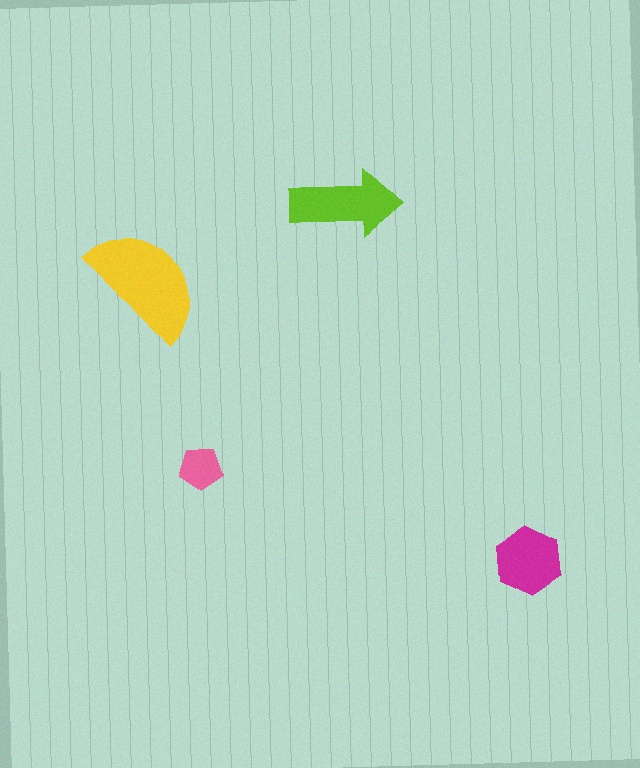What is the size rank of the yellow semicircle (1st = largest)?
1st.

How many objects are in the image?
There are 4 objects in the image.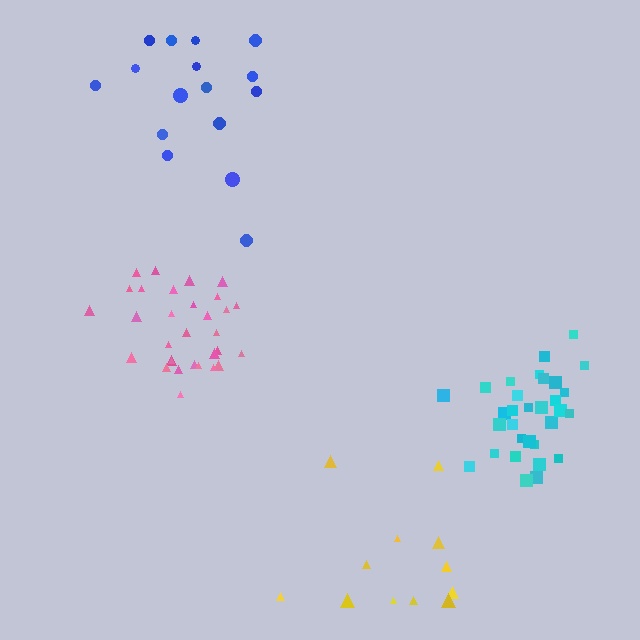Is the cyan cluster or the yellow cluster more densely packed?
Cyan.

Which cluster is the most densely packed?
Pink.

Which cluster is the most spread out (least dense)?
Yellow.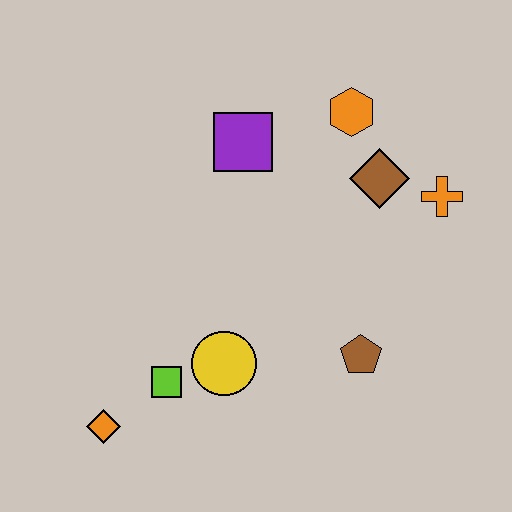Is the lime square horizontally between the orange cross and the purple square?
No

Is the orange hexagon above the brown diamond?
Yes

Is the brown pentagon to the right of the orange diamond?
Yes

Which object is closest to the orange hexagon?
The brown diamond is closest to the orange hexagon.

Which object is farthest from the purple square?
The orange diamond is farthest from the purple square.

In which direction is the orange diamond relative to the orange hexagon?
The orange diamond is below the orange hexagon.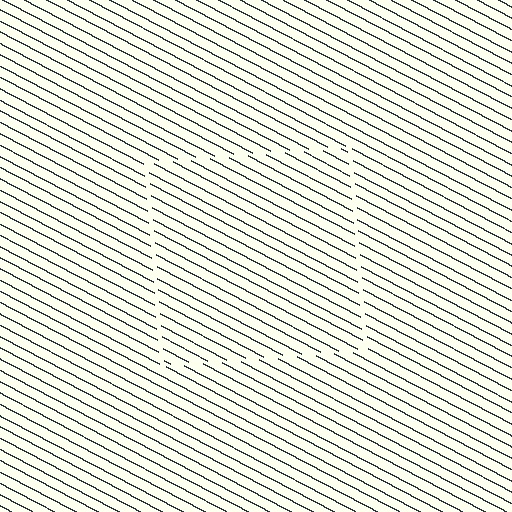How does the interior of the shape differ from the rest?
The interior of the shape contains the same grating, shifted by half a period — the contour is defined by the phase discontinuity where line-ends from the inner and outer gratings abut.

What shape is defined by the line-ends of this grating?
An illusory square. The interior of the shape contains the same grating, shifted by half a period — the contour is defined by the phase discontinuity where line-ends from the inner and outer gratings abut.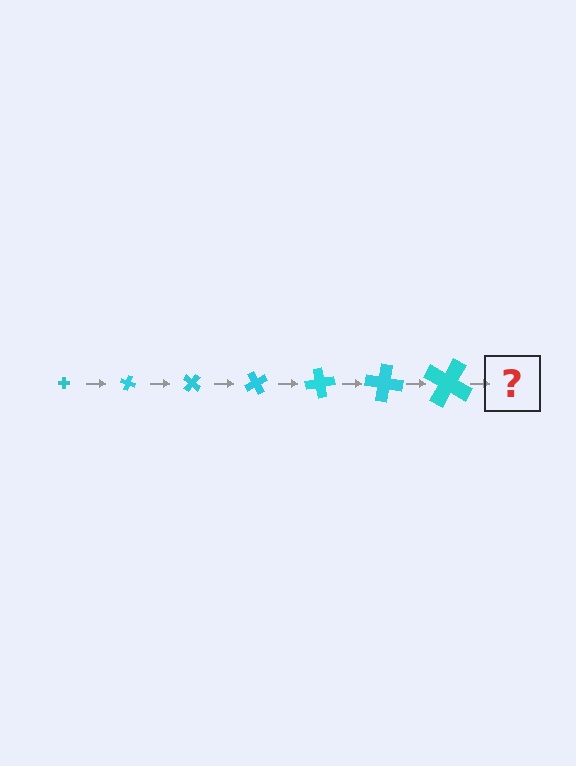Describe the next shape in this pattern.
It should be a cross, larger than the previous one and rotated 140 degrees from the start.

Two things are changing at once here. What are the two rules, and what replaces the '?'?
The two rules are that the cross grows larger each step and it rotates 20 degrees each step. The '?' should be a cross, larger than the previous one and rotated 140 degrees from the start.